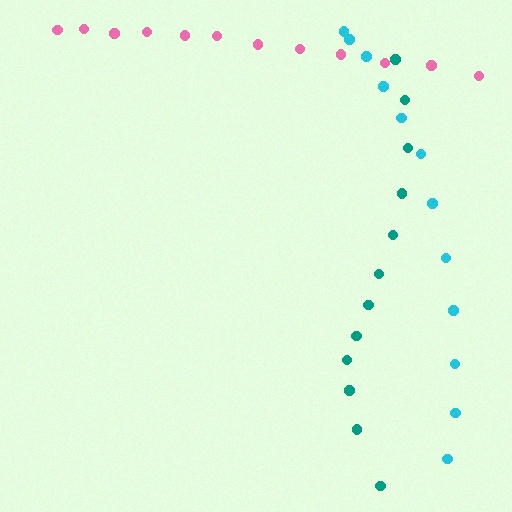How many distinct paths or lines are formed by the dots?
There are 3 distinct paths.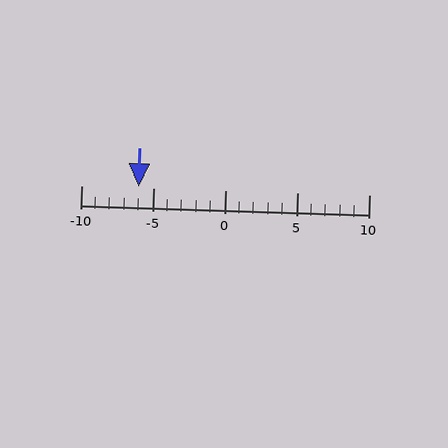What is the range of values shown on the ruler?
The ruler shows values from -10 to 10.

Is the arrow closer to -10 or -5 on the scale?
The arrow is closer to -5.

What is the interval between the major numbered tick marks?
The major tick marks are spaced 5 units apart.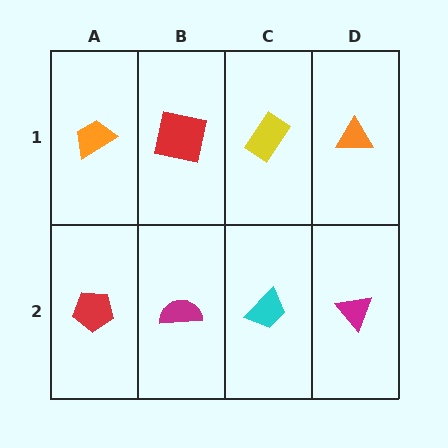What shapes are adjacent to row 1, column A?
A red pentagon (row 2, column A), a red square (row 1, column B).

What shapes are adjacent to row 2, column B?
A red square (row 1, column B), a red pentagon (row 2, column A), a cyan trapezoid (row 2, column C).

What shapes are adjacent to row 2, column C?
A yellow rectangle (row 1, column C), a magenta semicircle (row 2, column B), a magenta triangle (row 2, column D).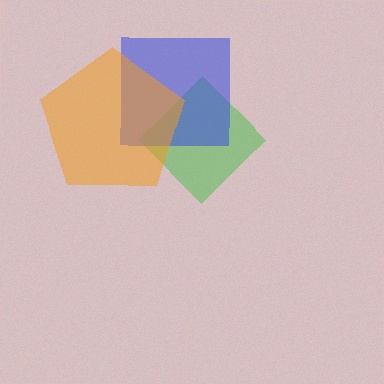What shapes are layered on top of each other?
The layered shapes are: a green diamond, a blue square, an orange pentagon.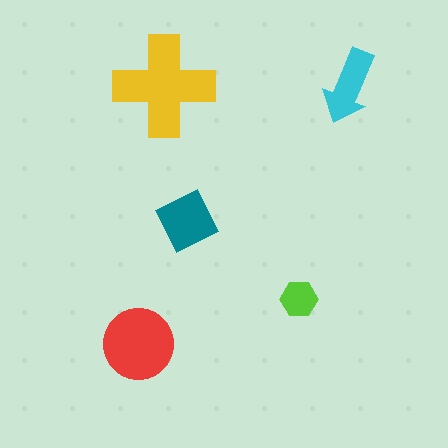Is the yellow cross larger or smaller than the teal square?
Larger.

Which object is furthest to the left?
The red circle is leftmost.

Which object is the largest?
The yellow cross.